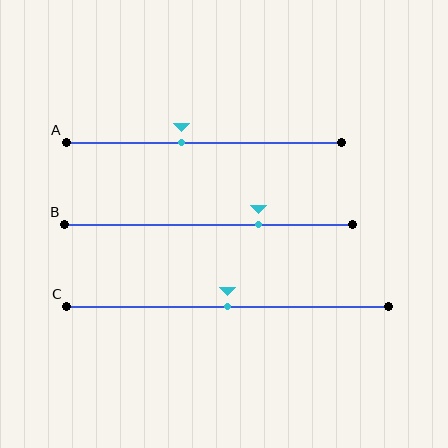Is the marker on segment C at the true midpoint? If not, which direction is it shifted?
Yes, the marker on segment C is at the true midpoint.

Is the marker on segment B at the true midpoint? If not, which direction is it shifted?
No, the marker on segment B is shifted to the right by about 17% of the segment length.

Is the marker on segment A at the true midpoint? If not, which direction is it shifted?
No, the marker on segment A is shifted to the left by about 8% of the segment length.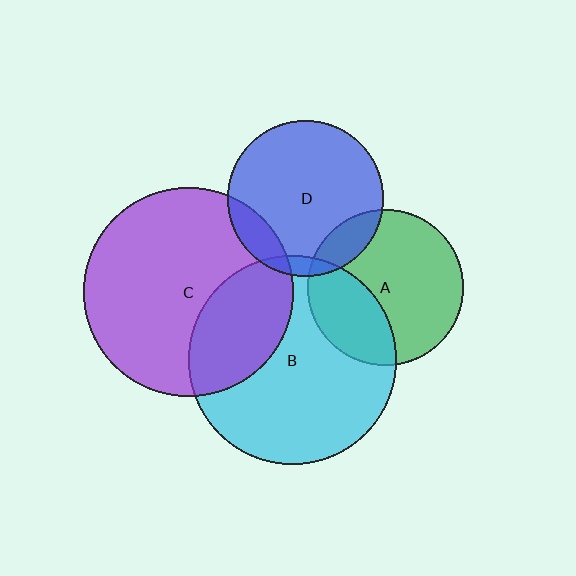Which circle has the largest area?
Circle C (purple).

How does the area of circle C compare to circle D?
Approximately 1.8 times.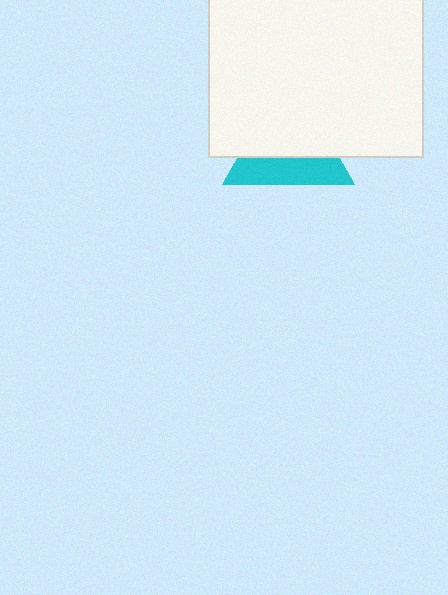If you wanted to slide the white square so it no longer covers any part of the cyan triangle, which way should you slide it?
Slide it up — that is the most direct way to separate the two shapes.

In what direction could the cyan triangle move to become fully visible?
The cyan triangle could move down. That would shift it out from behind the white square entirely.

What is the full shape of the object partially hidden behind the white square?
The partially hidden object is a cyan triangle.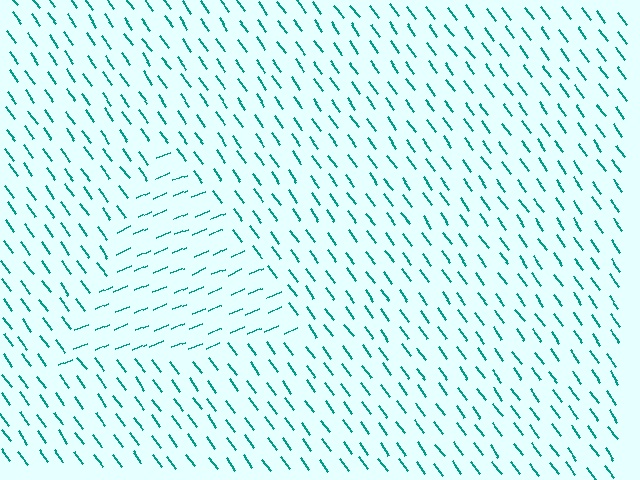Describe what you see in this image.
The image is filled with small teal line segments. A triangle region in the image has lines oriented differently from the surrounding lines, creating a visible texture boundary.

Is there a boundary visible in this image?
Yes, there is a texture boundary formed by a change in line orientation.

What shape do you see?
I see a triangle.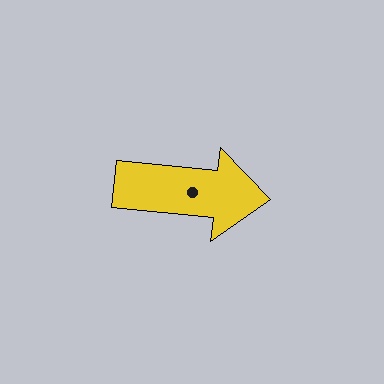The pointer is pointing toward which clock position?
Roughly 3 o'clock.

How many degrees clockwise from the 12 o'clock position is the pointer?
Approximately 96 degrees.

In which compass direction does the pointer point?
East.